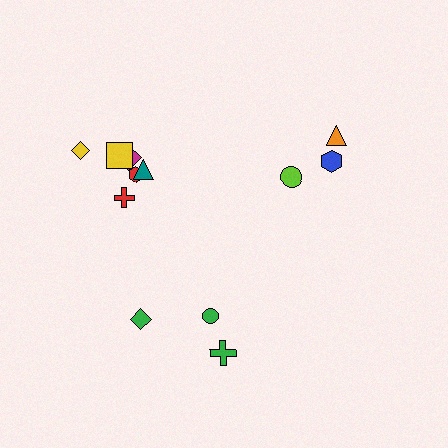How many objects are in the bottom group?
There are 3 objects.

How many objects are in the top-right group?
There are 3 objects.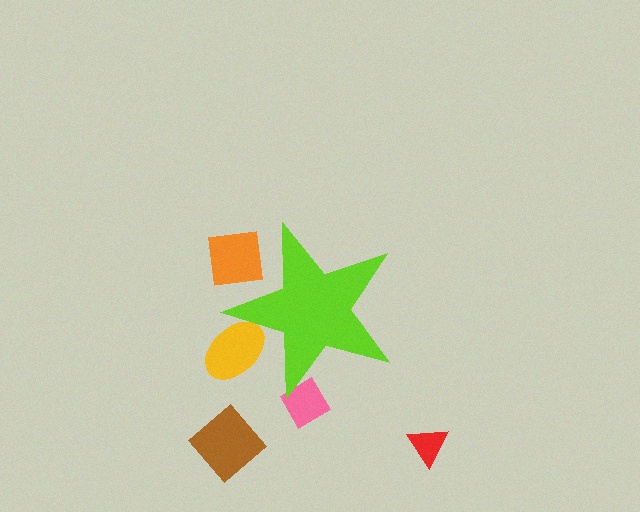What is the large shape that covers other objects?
A lime star.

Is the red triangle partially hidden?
No, the red triangle is fully visible.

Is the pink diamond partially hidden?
Yes, the pink diamond is partially hidden behind the lime star.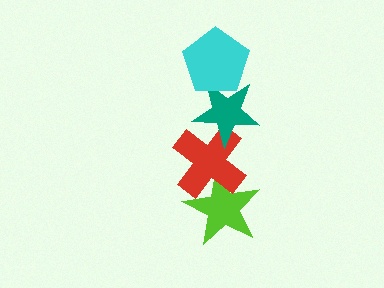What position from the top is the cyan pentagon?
The cyan pentagon is 1st from the top.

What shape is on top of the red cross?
The teal star is on top of the red cross.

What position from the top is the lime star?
The lime star is 4th from the top.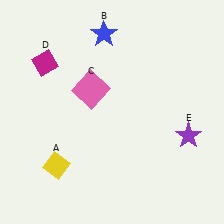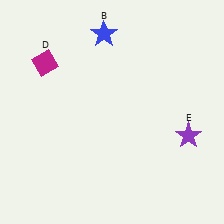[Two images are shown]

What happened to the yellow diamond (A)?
The yellow diamond (A) was removed in Image 2. It was in the bottom-left area of Image 1.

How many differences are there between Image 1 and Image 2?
There are 2 differences between the two images.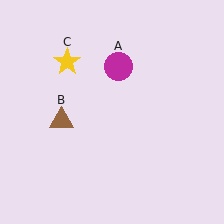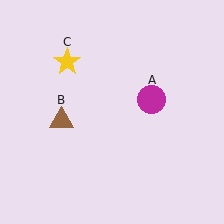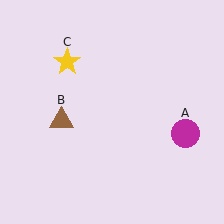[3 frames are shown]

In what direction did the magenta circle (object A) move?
The magenta circle (object A) moved down and to the right.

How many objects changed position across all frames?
1 object changed position: magenta circle (object A).